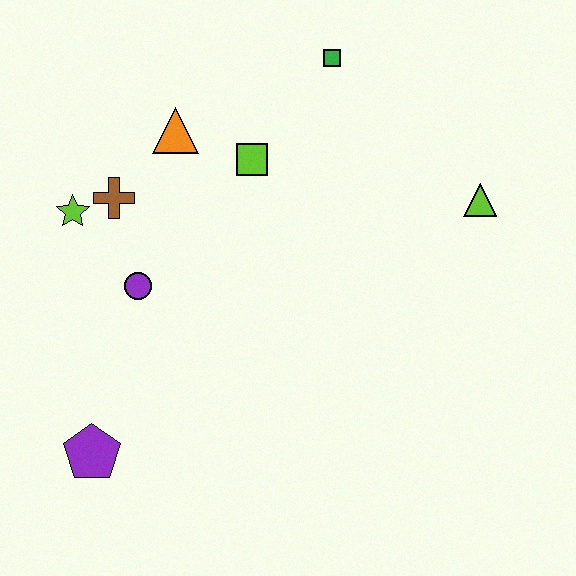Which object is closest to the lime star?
The brown cross is closest to the lime star.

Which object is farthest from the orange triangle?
The purple pentagon is farthest from the orange triangle.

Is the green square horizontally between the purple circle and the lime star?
No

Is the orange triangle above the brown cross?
Yes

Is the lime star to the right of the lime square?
No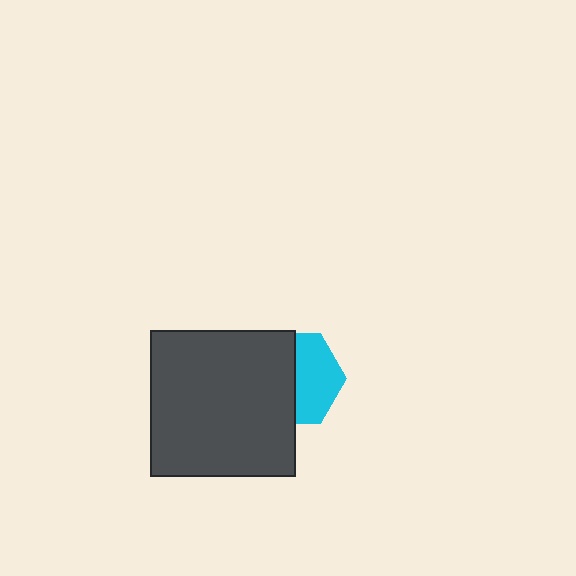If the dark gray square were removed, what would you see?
You would see the complete cyan hexagon.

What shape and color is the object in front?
The object in front is a dark gray square.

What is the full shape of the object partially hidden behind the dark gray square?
The partially hidden object is a cyan hexagon.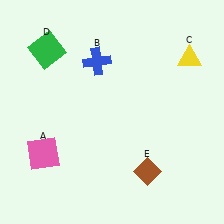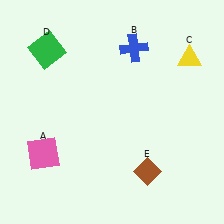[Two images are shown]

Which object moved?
The blue cross (B) moved right.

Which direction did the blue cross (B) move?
The blue cross (B) moved right.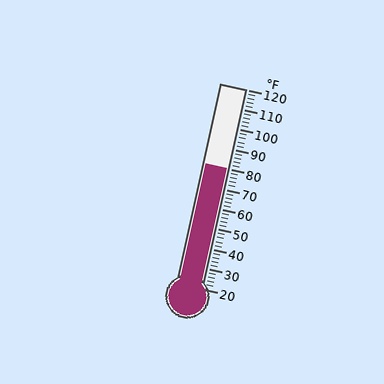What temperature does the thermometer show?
The thermometer shows approximately 80°F.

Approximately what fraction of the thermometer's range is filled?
The thermometer is filled to approximately 60% of its range.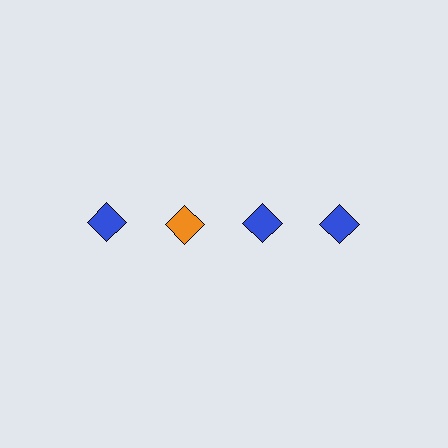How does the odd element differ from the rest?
It has a different color: orange instead of blue.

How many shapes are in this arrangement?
There are 4 shapes arranged in a grid pattern.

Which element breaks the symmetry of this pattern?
The orange diamond in the top row, second from left column breaks the symmetry. All other shapes are blue diamonds.